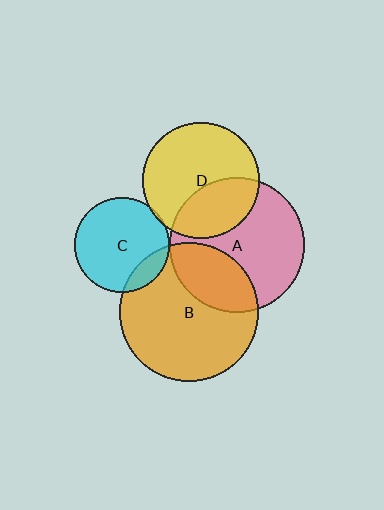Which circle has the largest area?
Circle B (orange).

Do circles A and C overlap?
Yes.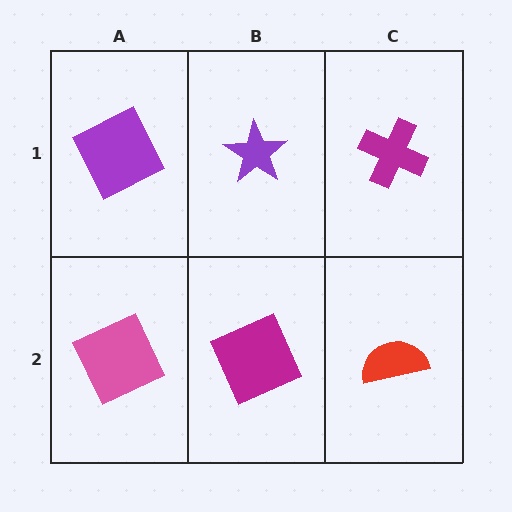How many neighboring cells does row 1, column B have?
3.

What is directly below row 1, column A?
A pink square.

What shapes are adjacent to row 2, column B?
A purple star (row 1, column B), a pink square (row 2, column A), a red semicircle (row 2, column C).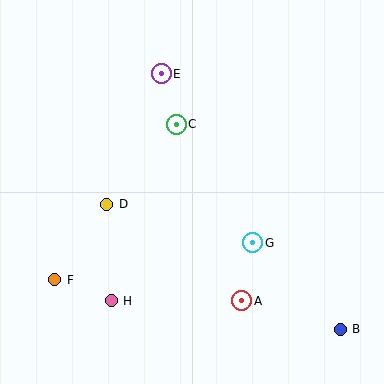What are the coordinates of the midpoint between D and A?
The midpoint between D and A is at (174, 252).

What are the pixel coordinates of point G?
Point G is at (253, 243).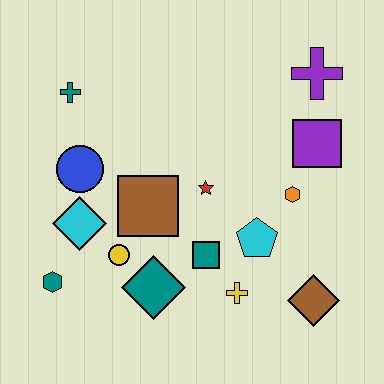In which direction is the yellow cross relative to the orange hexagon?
The yellow cross is below the orange hexagon.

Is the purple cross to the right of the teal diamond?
Yes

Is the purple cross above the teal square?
Yes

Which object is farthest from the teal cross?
The brown diamond is farthest from the teal cross.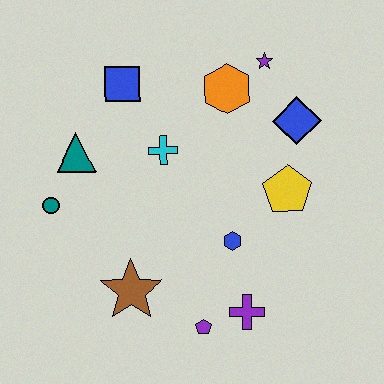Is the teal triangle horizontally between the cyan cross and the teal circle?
Yes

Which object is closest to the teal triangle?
The teal circle is closest to the teal triangle.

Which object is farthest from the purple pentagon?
The purple star is farthest from the purple pentagon.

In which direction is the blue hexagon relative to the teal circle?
The blue hexagon is to the right of the teal circle.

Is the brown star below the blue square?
Yes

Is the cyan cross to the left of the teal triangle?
No